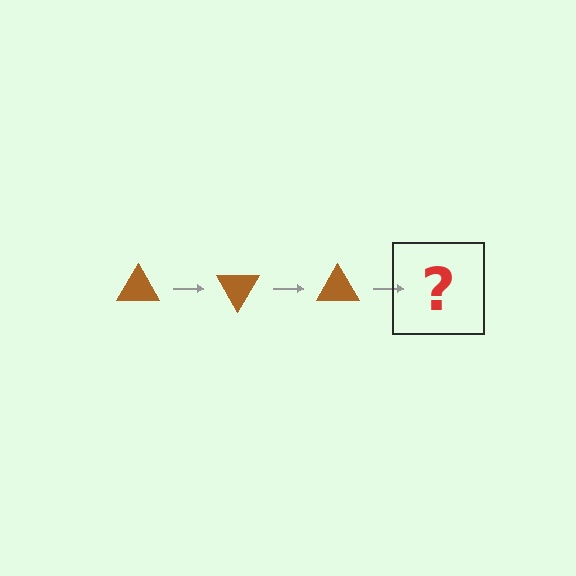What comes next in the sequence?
The next element should be a brown triangle rotated 180 degrees.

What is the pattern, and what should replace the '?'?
The pattern is that the triangle rotates 60 degrees each step. The '?' should be a brown triangle rotated 180 degrees.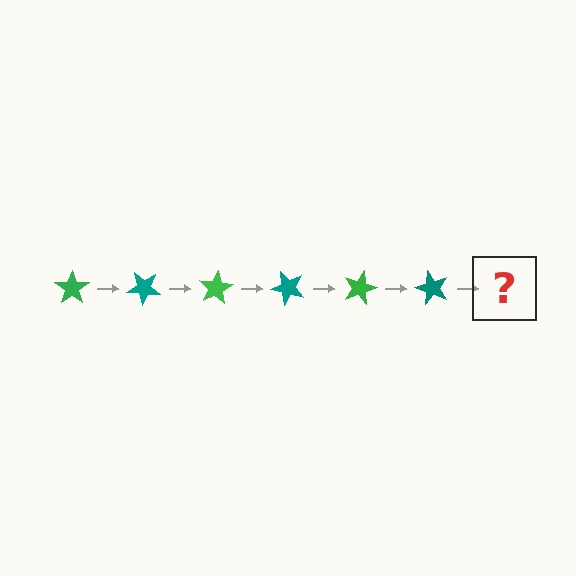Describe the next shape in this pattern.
It should be a green star, rotated 240 degrees from the start.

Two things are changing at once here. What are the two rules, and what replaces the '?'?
The two rules are that it rotates 40 degrees each step and the color cycles through green and teal. The '?' should be a green star, rotated 240 degrees from the start.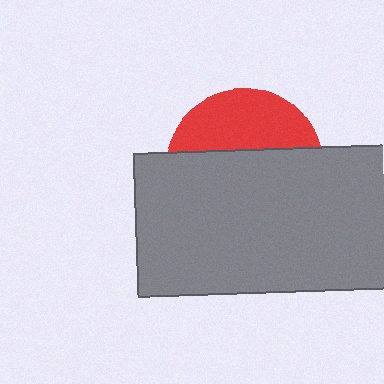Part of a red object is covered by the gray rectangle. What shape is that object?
It is a circle.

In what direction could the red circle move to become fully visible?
The red circle could move up. That would shift it out from behind the gray rectangle entirely.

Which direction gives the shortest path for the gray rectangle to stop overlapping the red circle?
Moving down gives the shortest separation.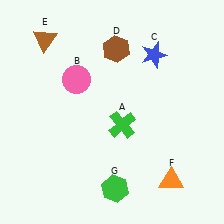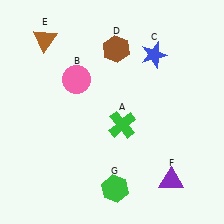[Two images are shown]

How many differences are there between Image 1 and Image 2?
There is 1 difference between the two images.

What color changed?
The triangle (F) changed from orange in Image 1 to purple in Image 2.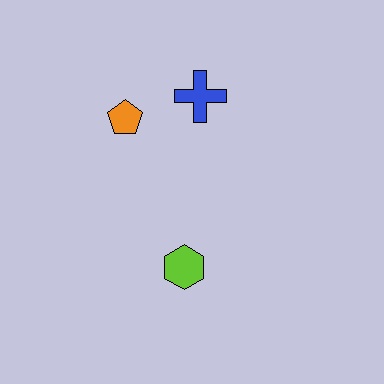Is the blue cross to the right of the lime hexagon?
Yes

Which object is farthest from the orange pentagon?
The lime hexagon is farthest from the orange pentagon.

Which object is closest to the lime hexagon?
The orange pentagon is closest to the lime hexagon.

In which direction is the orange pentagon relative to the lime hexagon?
The orange pentagon is above the lime hexagon.